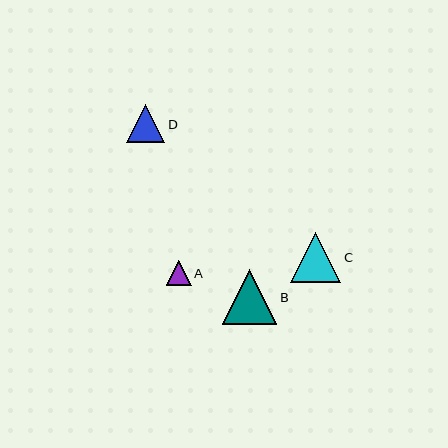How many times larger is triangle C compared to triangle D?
Triangle C is approximately 1.3 times the size of triangle D.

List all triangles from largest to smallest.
From largest to smallest: B, C, D, A.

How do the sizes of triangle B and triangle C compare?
Triangle B and triangle C are approximately the same size.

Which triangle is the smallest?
Triangle A is the smallest with a size of approximately 25 pixels.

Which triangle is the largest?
Triangle B is the largest with a size of approximately 54 pixels.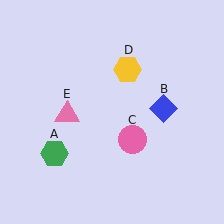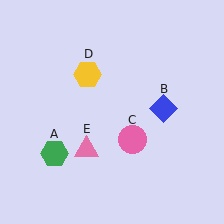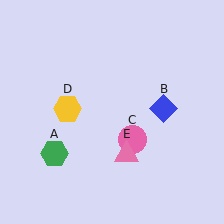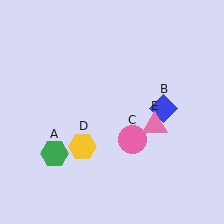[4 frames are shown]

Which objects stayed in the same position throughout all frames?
Green hexagon (object A) and blue diamond (object B) and pink circle (object C) remained stationary.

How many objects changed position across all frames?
2 objects changed position: yellow hexagon (object D), pink triangle (object E).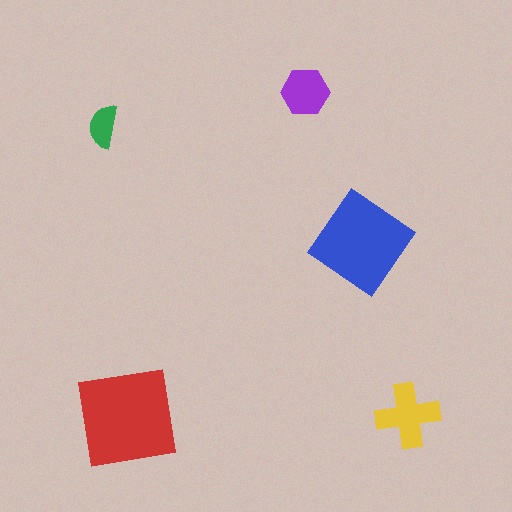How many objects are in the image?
There are 5 objects in the image.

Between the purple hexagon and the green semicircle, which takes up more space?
The purple hexagon.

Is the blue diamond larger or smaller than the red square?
Smaller.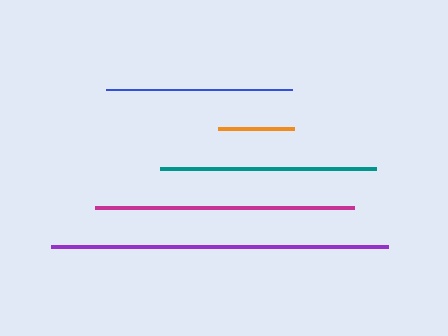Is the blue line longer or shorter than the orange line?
The blue line is longer than the orange line.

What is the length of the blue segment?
The blue segment is approximately 186 pixels long.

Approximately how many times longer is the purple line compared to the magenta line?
The purple line is approximately 1.3 times the length of the magenta line.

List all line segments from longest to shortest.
From longest to shortest: purple, magenta, teal, blue, orange.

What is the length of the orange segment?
The orange segment is approximately 76 pixels long.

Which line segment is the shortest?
The orange line is the shortest at approximately 76 pixels.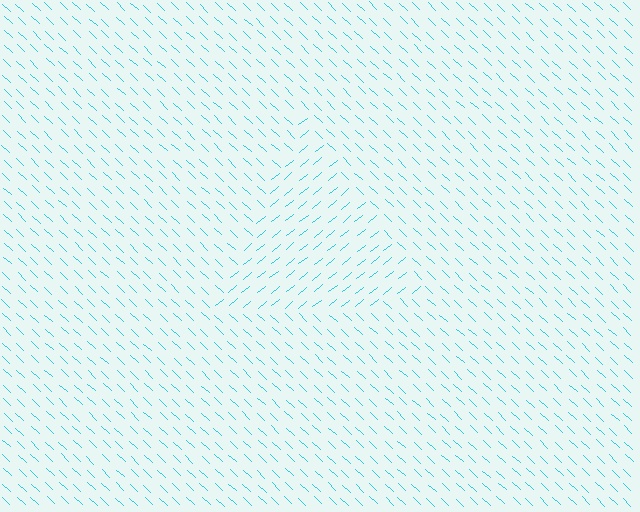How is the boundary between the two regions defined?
The boundary is defined purely by a change in line orientation (approximately 82 degrees difference). All lines are the same color and thickness.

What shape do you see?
I see a triangle.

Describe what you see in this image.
The image is filled with small cyan line segments. A triangle region in the image has lines oriented differently from the surrounding lines, creating a visible texture boundary.